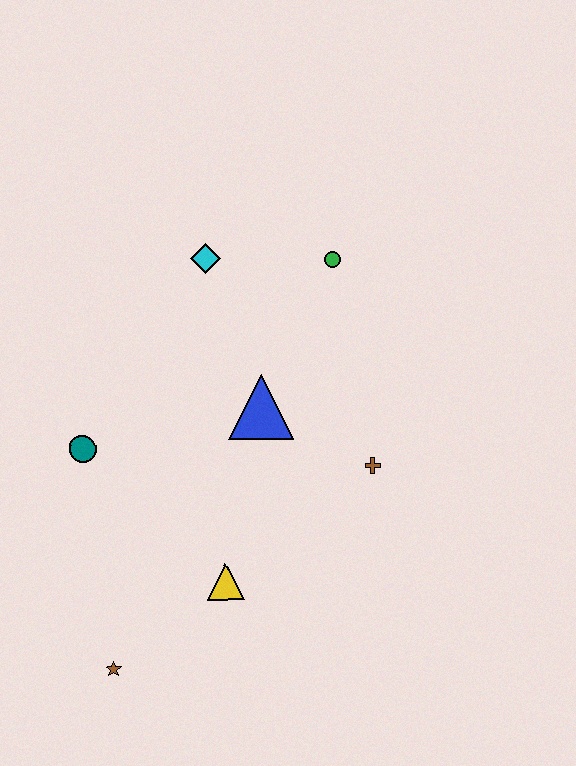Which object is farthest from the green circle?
The brown star is farthest from the green circle.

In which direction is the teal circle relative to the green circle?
The teal circle is to the left of the green circle.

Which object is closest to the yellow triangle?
The brown star is closest to the yellow triangle.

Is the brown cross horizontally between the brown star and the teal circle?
No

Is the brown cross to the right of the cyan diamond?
Yes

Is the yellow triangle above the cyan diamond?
No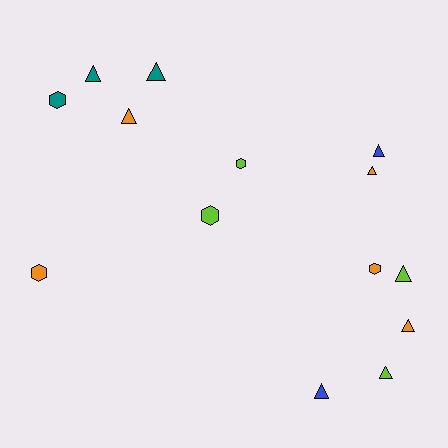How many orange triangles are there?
There are 3 orange triangles.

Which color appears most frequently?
Orange, with 5 objects.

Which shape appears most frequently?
Triangle, with 9 objects.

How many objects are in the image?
There are 14 objects.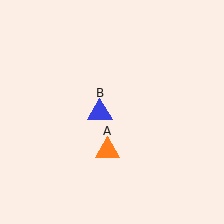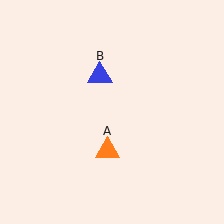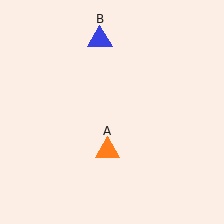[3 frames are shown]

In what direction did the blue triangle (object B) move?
The blue triangle (object B) moved up.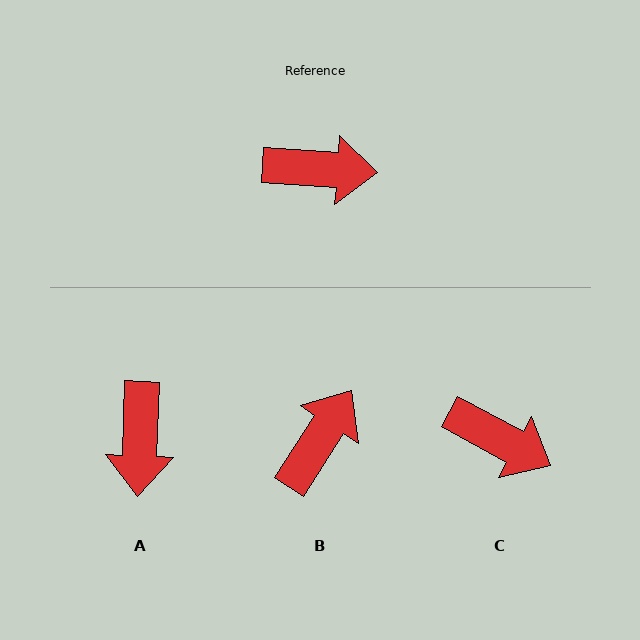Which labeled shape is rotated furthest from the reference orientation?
A, about 88 degrees away.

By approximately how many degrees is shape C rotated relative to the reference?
Approximately 25 degrees clockwise.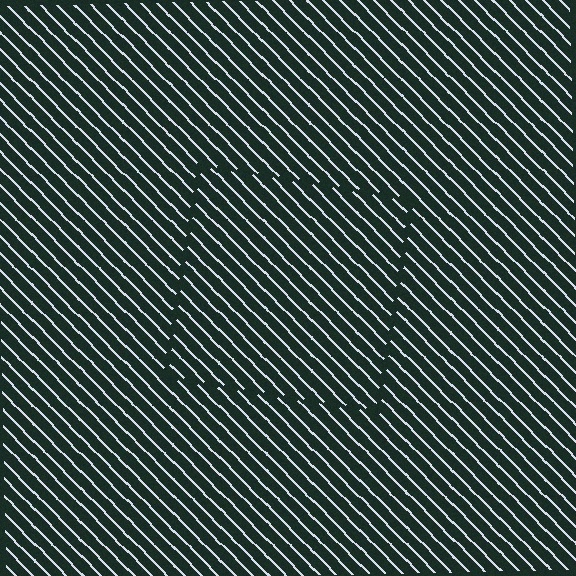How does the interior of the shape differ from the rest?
The interior of the shape contains the same grating, shifted by half a period — the contour is defined by the phase discontinuity where line-ends from the inner and outer gratings abut.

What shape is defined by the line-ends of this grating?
An illusory square. The interior of the shape contains the same grating, shifted by half a period — the contour is defined by the phase discontinuity where line-ends from the inner and outer gratings abut.